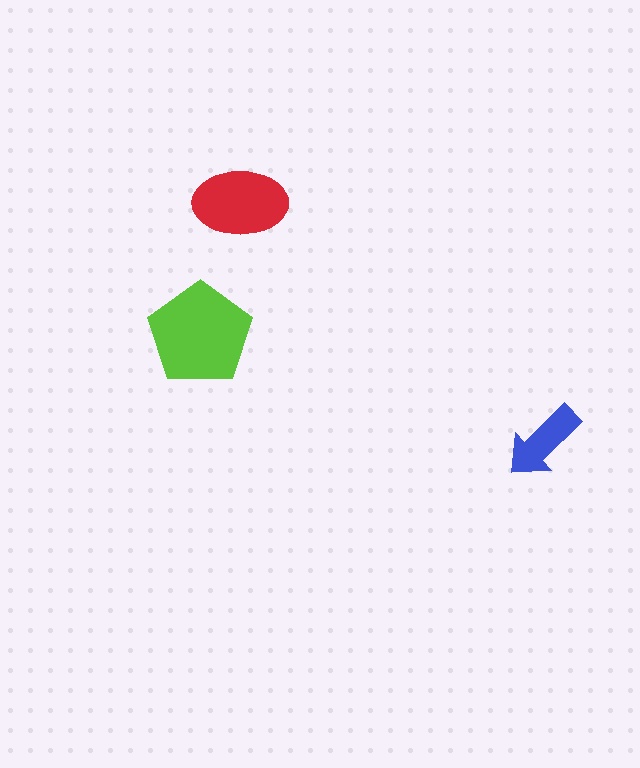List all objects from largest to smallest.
The lime pentagon, the red ellipse, the blue arrow.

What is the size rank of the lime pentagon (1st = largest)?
1st.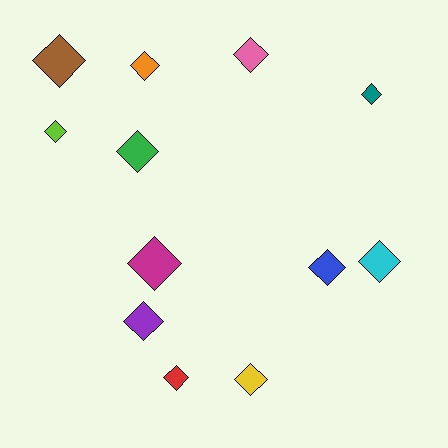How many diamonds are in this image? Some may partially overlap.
There are 12 diamonds.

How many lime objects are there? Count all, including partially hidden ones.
There is 1 lime object.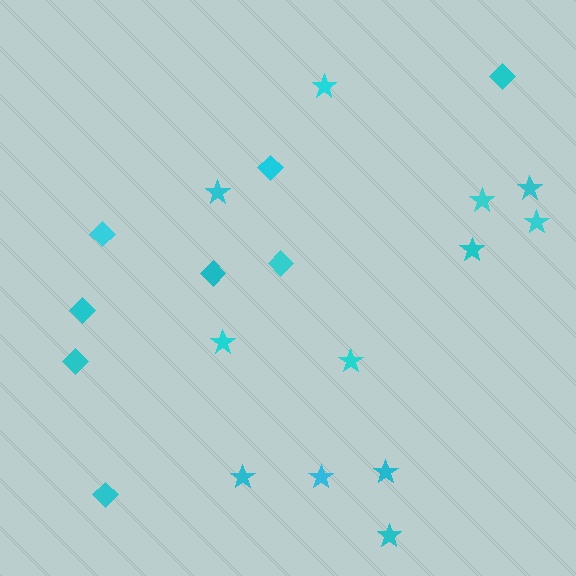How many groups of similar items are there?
There are 2 groups: one group of diamonds (8) and one group of stars (12).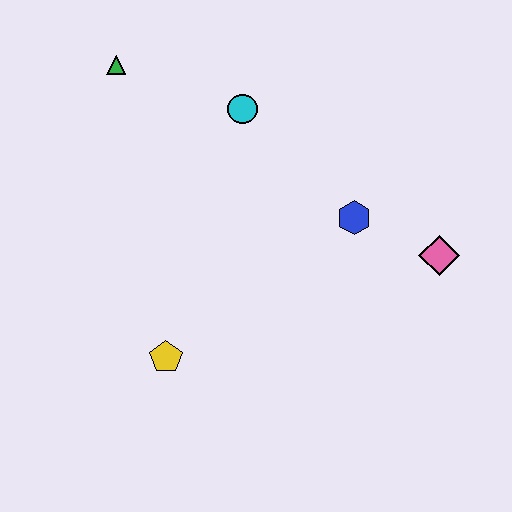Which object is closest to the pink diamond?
The blue hexagon is closest to the pink diamond.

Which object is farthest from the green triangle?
The pink diamond is farthest from the green triangle.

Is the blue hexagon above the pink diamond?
Yes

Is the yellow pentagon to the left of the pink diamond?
Yes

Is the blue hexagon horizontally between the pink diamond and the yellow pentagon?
Yes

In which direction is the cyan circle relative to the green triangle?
The cyan circle is to the right of the green triangle.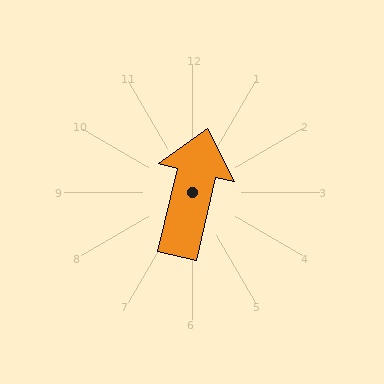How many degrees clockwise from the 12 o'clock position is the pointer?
Approximately 13 degrees.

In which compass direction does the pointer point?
North.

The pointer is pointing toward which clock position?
Roughly 12 o'clock.